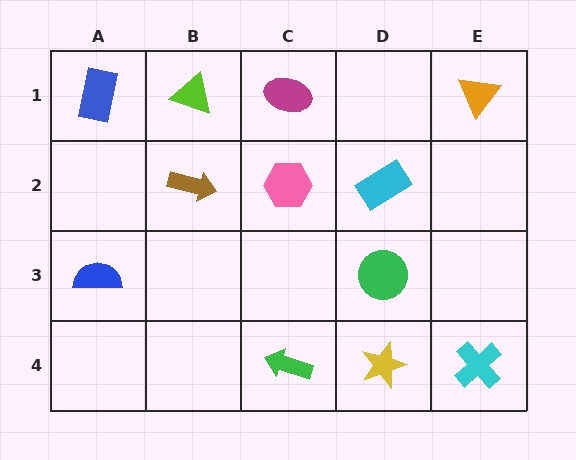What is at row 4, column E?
A cyan cross.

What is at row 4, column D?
A yellow star.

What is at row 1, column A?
A blue rectangle.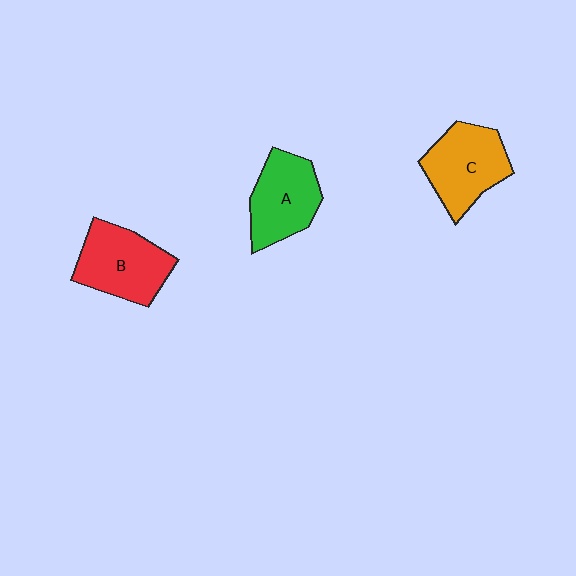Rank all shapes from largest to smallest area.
From largest to smallest: B (red), C (orange), A (green).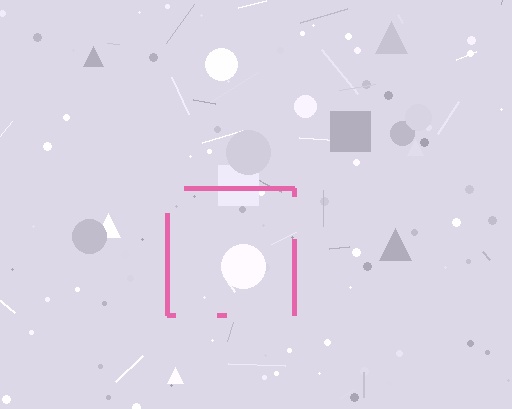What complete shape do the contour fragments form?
The contour fragments form a square.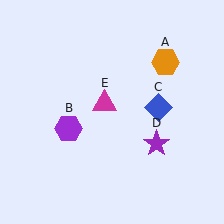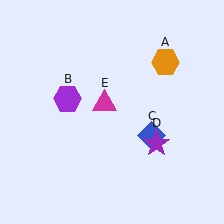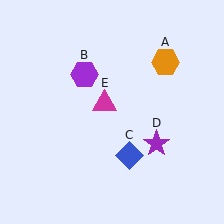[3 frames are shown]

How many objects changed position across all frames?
2 objects changed position: purple hexagon (object B), blue diamond (object C).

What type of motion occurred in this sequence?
The purple hexagon (object B), blue diamond (object C) rotated clockwise around the center of the scene.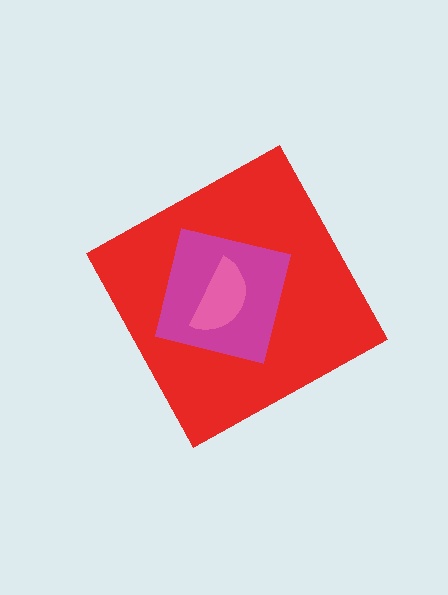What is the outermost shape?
The red diamond.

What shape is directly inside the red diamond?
The magenta square.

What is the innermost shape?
The pink semicircle.